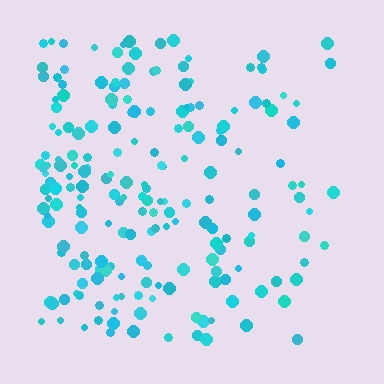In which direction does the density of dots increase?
From right to left, with the left side densest.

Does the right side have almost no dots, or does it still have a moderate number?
Still a moderate number, just noticeably fewer than the left.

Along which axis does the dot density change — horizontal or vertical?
Horizontal.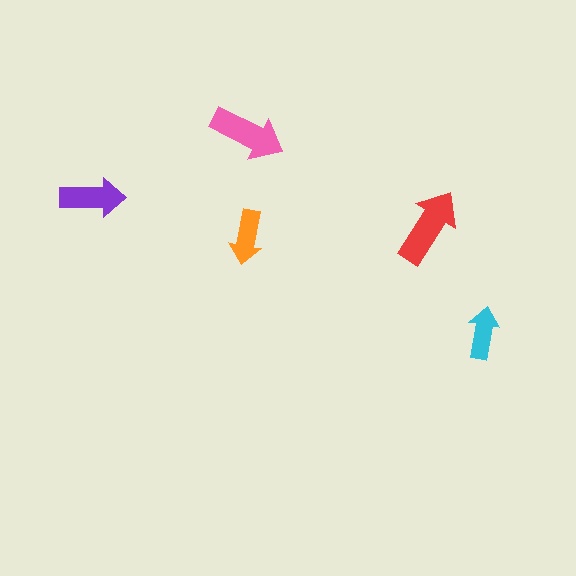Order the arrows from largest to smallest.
the red one, the pink one, the purple one, the orange one, the cyan one.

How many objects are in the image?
There are 5 objects in the image.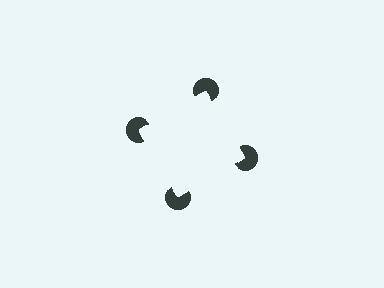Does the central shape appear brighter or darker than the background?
It typically appears slightly brighter than the background, even though no actual brightness change is drawn.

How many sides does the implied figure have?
4 sides.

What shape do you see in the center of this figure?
An illusory square — its edges are inferred from the aligned wedge cuts in the pac-man discs, not physically drawn.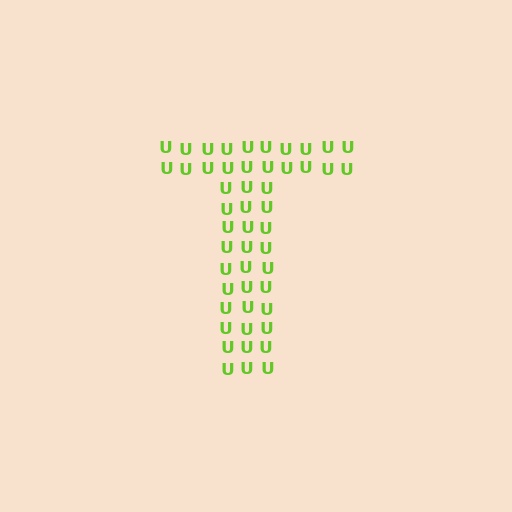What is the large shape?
The large shape is the letter T.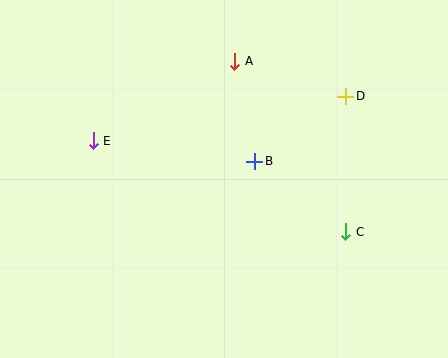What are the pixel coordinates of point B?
Point B is at (255, 161).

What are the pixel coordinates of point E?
Point E is at (93, 141).